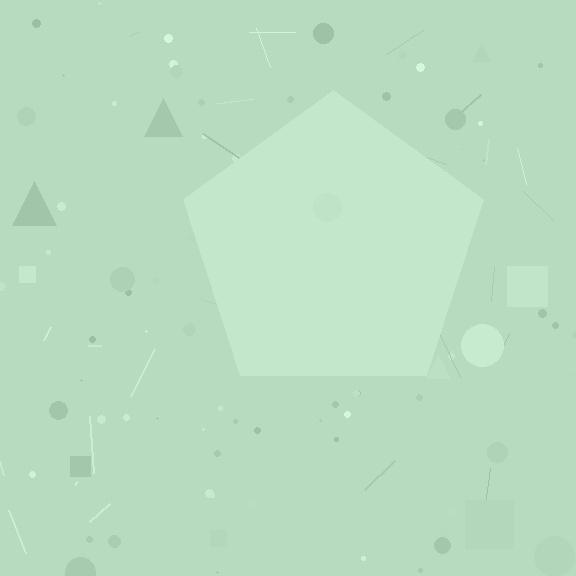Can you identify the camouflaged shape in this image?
The camouflaged shape is a pentagon.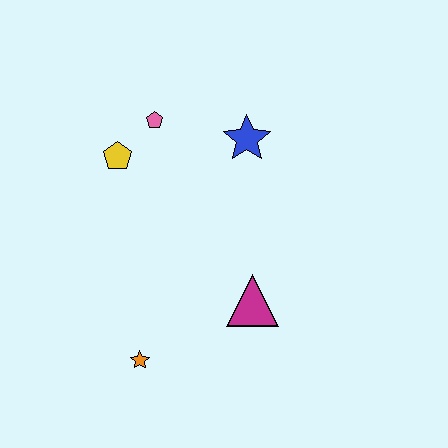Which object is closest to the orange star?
The magenta triangle is closest to the orange star.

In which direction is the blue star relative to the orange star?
The blue star is above the orange star.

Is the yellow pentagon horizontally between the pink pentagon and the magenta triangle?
No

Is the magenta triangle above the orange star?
Yes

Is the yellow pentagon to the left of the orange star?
Yes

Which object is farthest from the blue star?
The orange star is farthest from the blue star.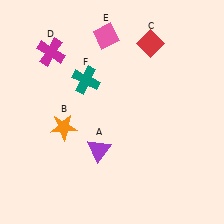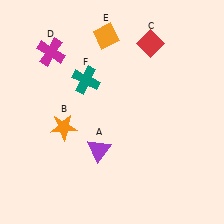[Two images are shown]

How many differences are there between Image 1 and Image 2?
There is 1 difference between the two images.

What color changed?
The diamond (E) changed from pink in Image 1 to orange in Image 2.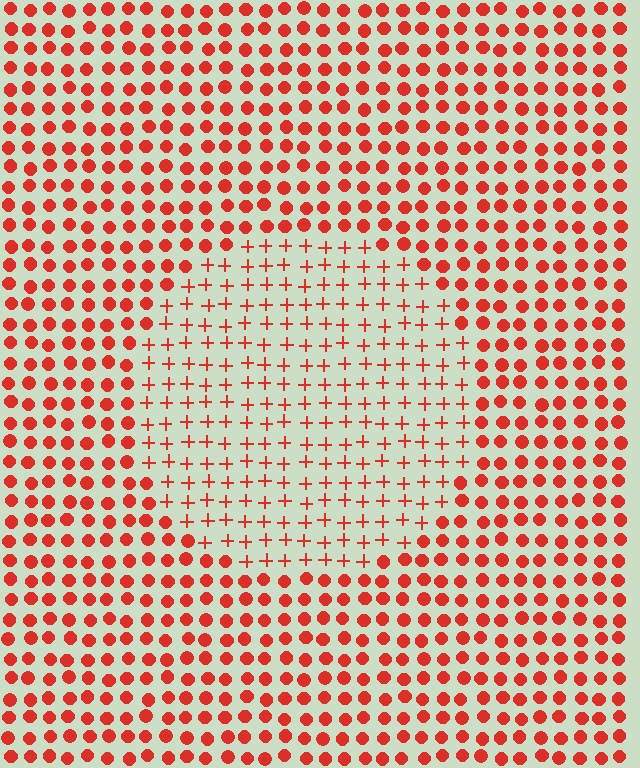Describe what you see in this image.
The image is filled with small red elements arranged in a uniform grid. A circle-shaped region contains plus signs, while the surrounding area contains circles. The boundary is defined purely by the change in element shape.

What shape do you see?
I see a circle.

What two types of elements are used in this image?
The image uses plus signs inside the circle region and circles outside it.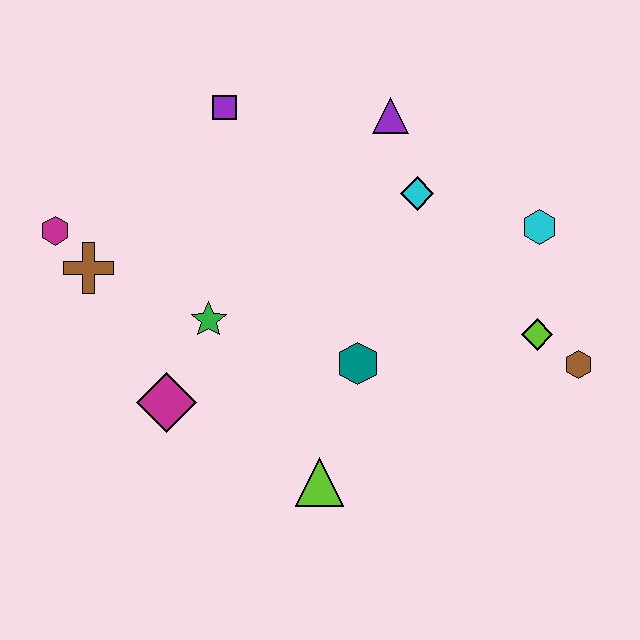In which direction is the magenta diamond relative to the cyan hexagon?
The magenta diamond is to the left of the cyan hexagon.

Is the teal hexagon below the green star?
Yes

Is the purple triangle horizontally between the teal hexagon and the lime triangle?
No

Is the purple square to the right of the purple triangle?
No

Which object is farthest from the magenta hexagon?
The brown hexagon is farthest from the magenta hexagon.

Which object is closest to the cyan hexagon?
The lime diamond is closest to the cyan hexagon.